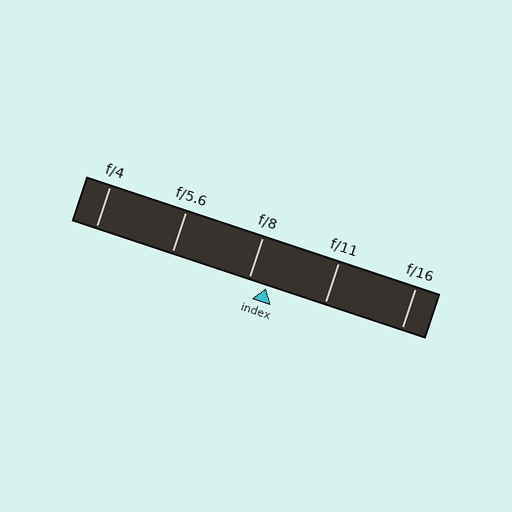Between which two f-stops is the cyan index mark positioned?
The index mark is between f/8 and f/11.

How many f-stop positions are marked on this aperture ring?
There are 5 f-stop positions marked.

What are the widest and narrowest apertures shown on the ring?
The widest aperture shown is f/4 and the narrowest is f/16.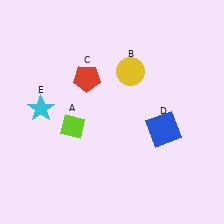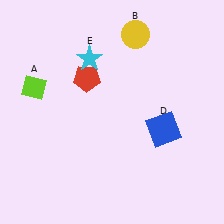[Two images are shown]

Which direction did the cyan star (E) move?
The cyan star (E) moved up.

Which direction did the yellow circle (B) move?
The yellow circle (B) moved up.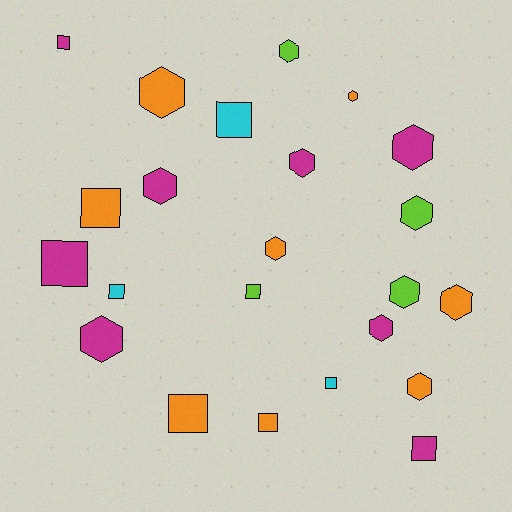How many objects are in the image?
There are 23 objects.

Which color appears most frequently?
Orange, with 8 objects.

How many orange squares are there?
There are 3 orange squares.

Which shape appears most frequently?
Hexagon, with 13 objects.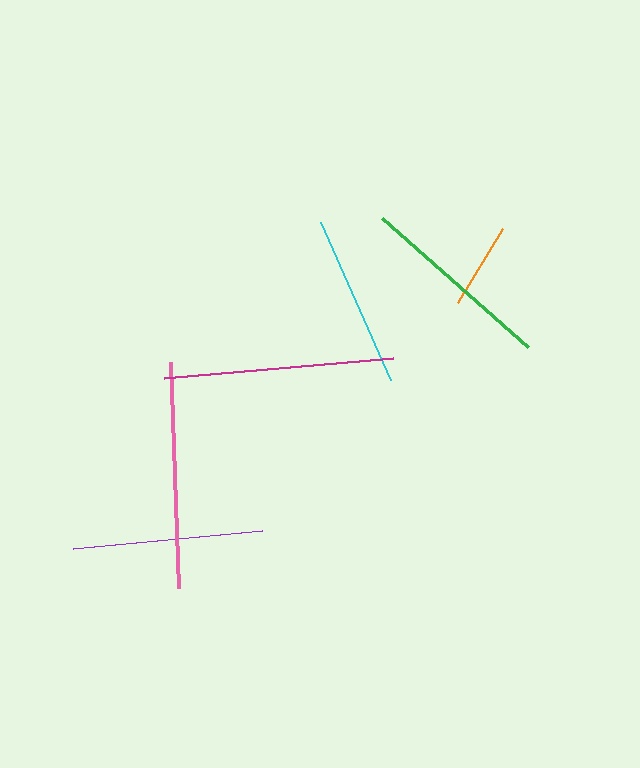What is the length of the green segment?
The green segment is approximately 195 pixels long.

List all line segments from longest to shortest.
From longest to shortest: magenta, pink, green, purple, cyan, orange.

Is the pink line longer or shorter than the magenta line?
The magenta line is longer than the pink line.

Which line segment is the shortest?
The orange line is the shortest at approximately 86 pixels.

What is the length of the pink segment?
The pink segment is approximately 226 pixels long.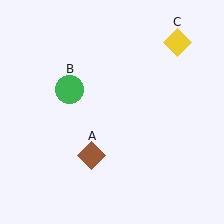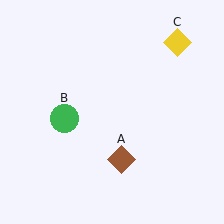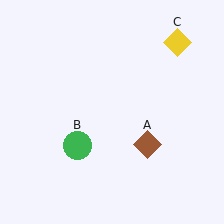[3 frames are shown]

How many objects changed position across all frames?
2 objects changed position: brown diamond (object A), green circle (object B).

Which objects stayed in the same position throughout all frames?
Yellow diamond (object C) remained stationary.